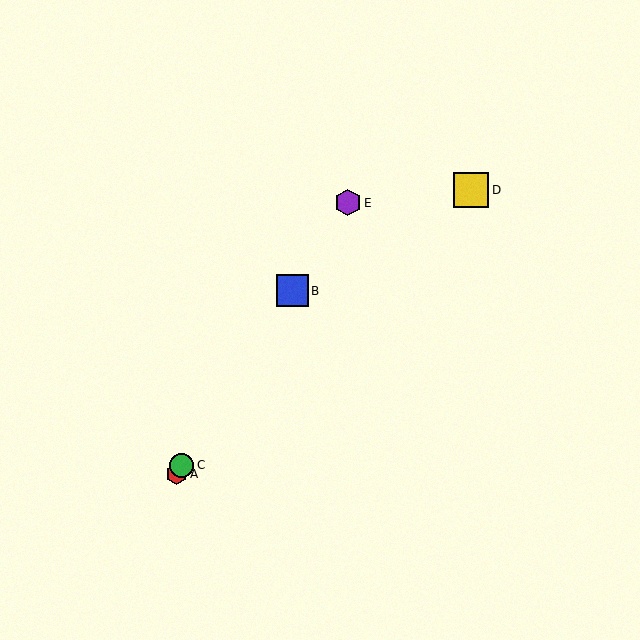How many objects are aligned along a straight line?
4 objects (A, B, C, E) are aligned along a straight line.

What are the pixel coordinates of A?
Object A is at (176, 474).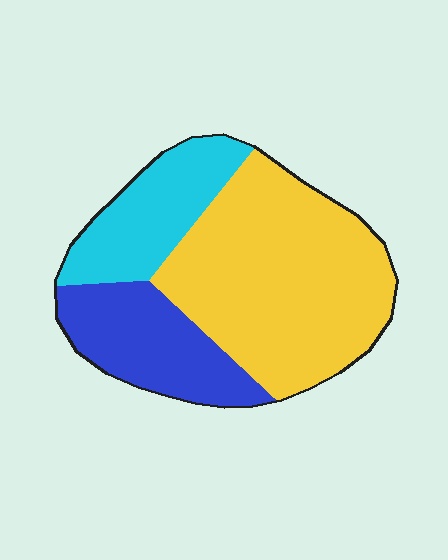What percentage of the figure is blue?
Blue takes up about one quarter (1/4) of the figure.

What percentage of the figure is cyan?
Cyan takes up about one fifth (1/5) of the figure.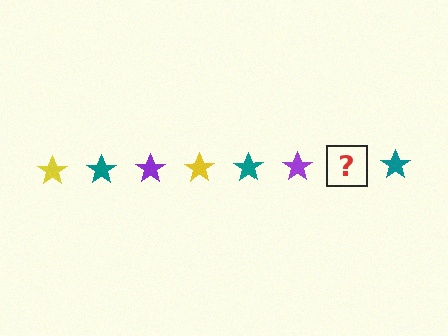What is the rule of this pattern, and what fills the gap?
The rule is that the pattern cycles through yellow, teal, purple stars. The gap should be filled with a yellow star.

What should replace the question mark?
The question mark should be replaced with a yellow star.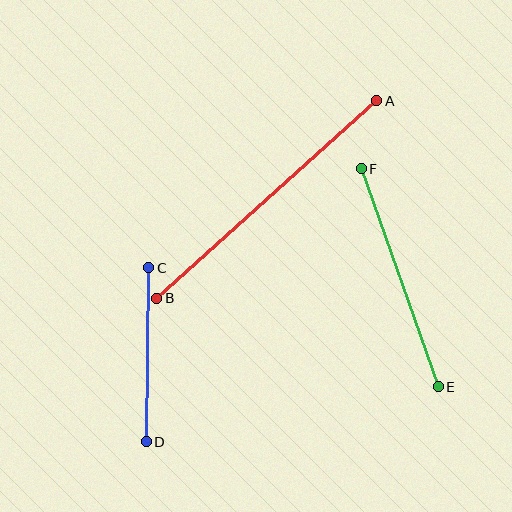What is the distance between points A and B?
The distance is approximately 296 pixels.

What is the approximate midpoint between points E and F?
The midpoint is at approximately (400, 278) pixels.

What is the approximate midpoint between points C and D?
The midpoint is at approximately (148, 355) pixels.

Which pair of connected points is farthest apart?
Points A and B are farthest apart.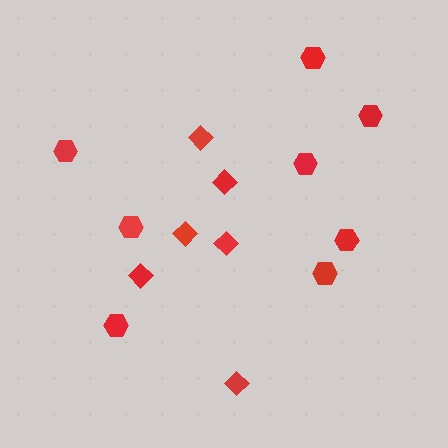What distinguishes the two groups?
There are 2 groups: one group of diamonds (6) and one group of hexagons (8).